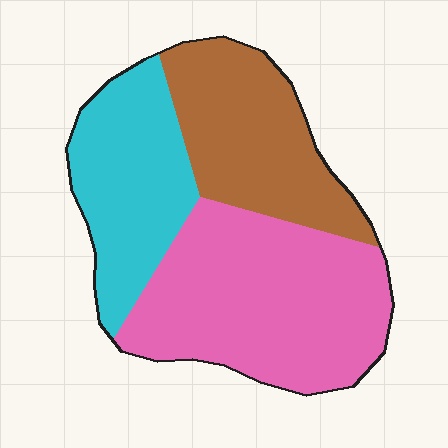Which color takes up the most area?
Pink, at roughly 45%.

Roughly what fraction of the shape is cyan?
Cyan takes up between a quarter and a half of the shape.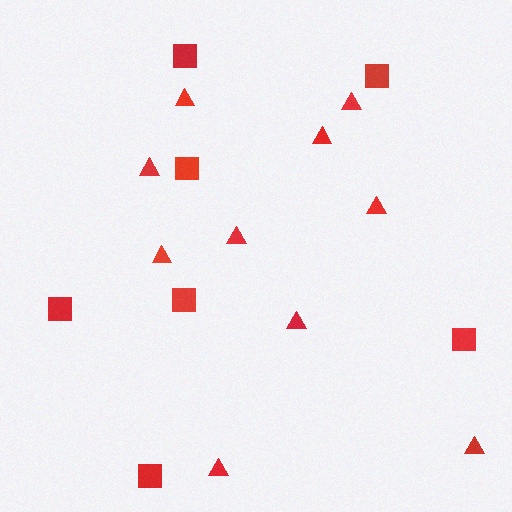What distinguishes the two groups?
There are 2 groups: one group of squares (7) and one group of triangles (10).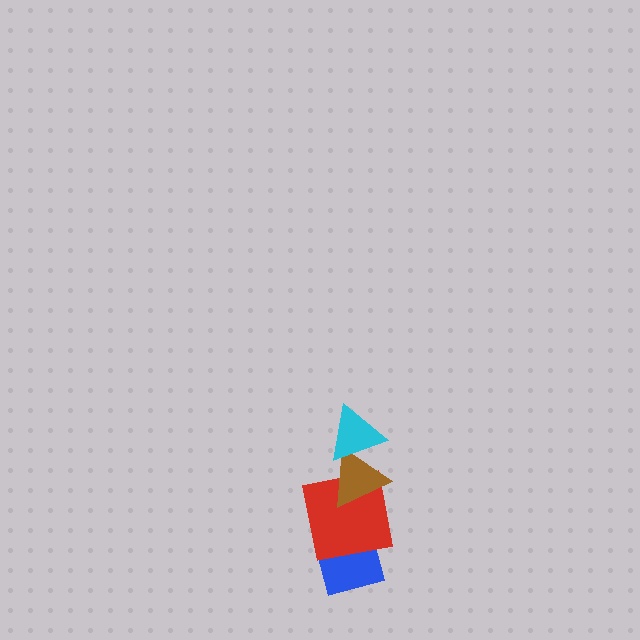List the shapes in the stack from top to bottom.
From top to bottom: the cyan triangle, the brown triangle, the red square, the blue square.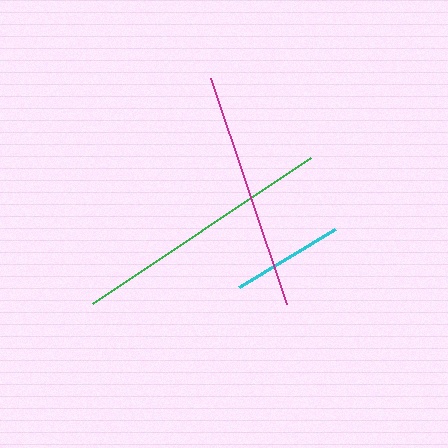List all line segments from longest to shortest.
From longest to shortest: green, magenta, cyan.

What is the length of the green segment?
The green segment is approximately 262 pixels long.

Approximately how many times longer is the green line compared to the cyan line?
The green line is approximately 2.3 times the length of the cyan line.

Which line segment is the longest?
The green line is the longest at approximately 262 pixels.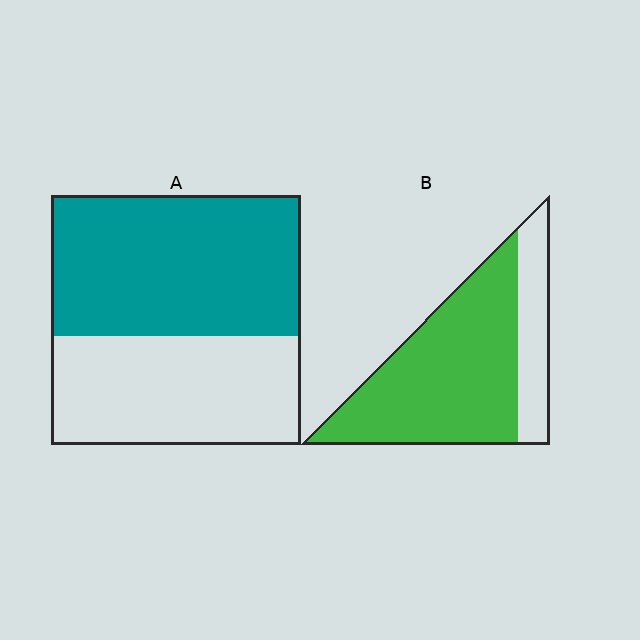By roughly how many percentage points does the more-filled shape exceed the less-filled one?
By roughly 20 percentage points (B over A).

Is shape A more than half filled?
Yes.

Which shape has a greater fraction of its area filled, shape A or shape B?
Shape B.